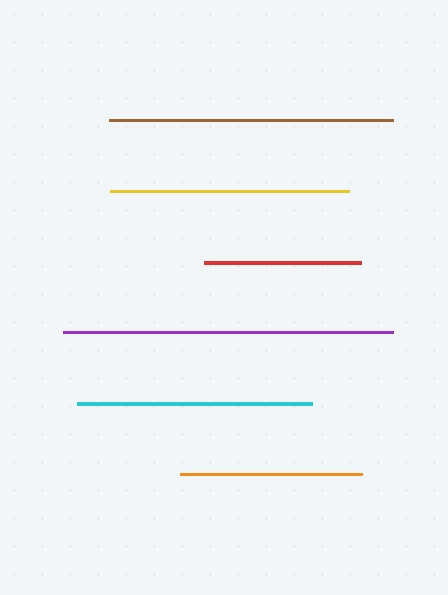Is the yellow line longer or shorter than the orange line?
The yellow line is longer than the orange line.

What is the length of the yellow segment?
The yellow segment is approximately 239 pixels long.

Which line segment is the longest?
The purple line is the longest at approximately 331 pixels.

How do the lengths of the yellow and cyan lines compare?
The yellow and cyan lines are approximately the same length.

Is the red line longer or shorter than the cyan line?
The cyan line is longer than the red line.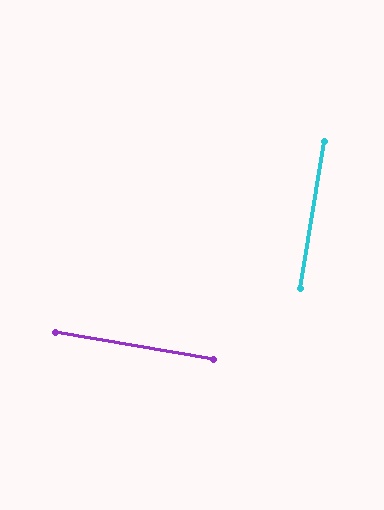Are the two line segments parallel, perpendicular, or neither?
Perpendicular — they meet at approximately 90°.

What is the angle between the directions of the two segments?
Approximately 90 degrees.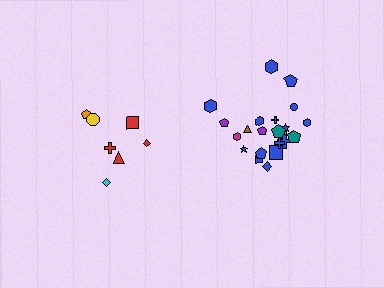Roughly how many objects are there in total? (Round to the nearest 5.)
Roughly 30 objects in total.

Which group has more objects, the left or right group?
The right group.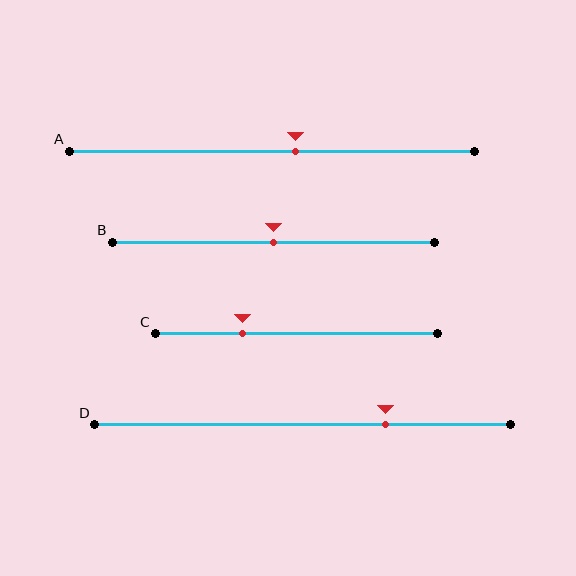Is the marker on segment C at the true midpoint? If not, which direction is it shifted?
No, the marker on segment C is shifted to the left by about 19% of the segment length.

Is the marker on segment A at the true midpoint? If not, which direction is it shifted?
No, the marker on segment A is shifted to the right by about 6% of the segment length.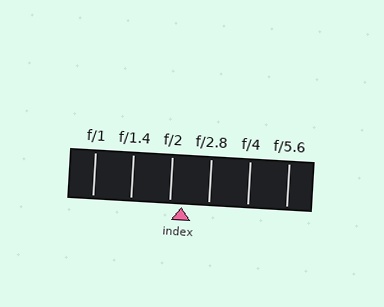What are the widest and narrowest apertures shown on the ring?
The widest aperture shown is f/1 and the narrowest is f/5.6.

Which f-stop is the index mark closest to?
The index mark is closest to f/2.